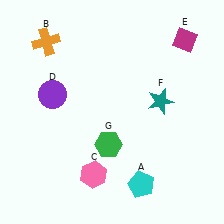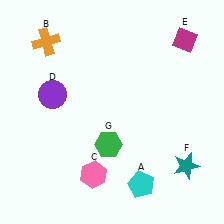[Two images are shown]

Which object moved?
The teal star (F) moved down.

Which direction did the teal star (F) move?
The teal star (F) moved down.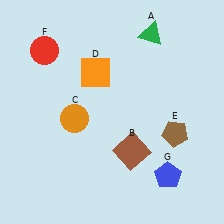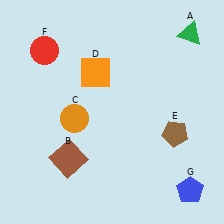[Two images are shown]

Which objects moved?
The objects that moved are: the green triangle (A), the brown square (B), the blue pentagon (G).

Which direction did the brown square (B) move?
The brown square (B) moved left.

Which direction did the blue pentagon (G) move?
The blue pentagon (G) moved right.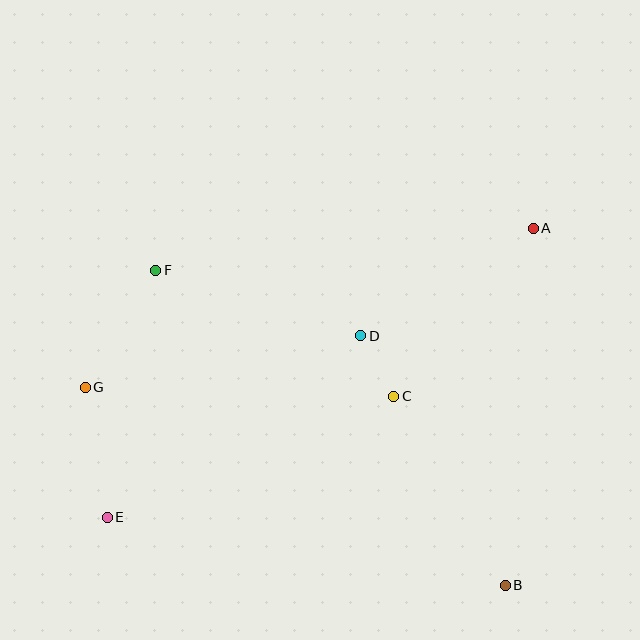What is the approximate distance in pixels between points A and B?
The distance between A and B is approximately 358 pixels.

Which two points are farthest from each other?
Points A and E are farthest from each other.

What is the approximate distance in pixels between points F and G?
The distance between F and G is approximately 137 pixels.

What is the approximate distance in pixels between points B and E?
The distance between B and E is approximately 403 pixels.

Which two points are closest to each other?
Points C and D are closest to each other.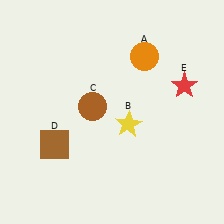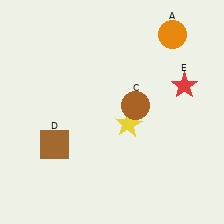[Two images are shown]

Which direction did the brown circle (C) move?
The brown circle (C) moved right.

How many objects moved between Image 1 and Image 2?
2 objects moved between the two images.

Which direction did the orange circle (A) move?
The orange circle (A) moved right.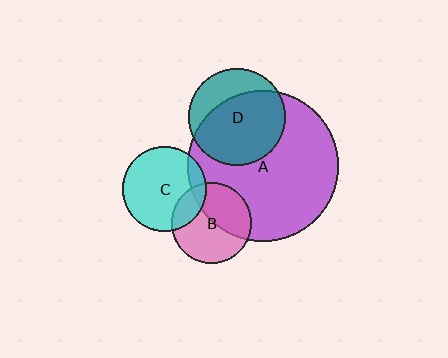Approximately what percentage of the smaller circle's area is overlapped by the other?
Approximately 10%.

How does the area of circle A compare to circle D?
Approximately 2.4 times.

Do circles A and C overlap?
Yes.